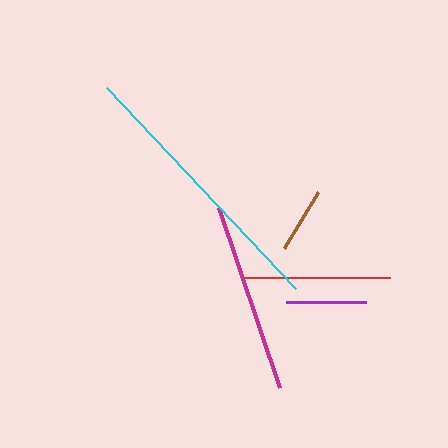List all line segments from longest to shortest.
From longest to shortest: cyan, magenta, red, purple, brown.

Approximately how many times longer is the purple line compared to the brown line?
The purple line is approximately 1.2 times the length of the brown line.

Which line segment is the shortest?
The brown line is the shortest at approximately 66 pixels.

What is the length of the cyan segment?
The cyan segment is approximately 276 pixels long.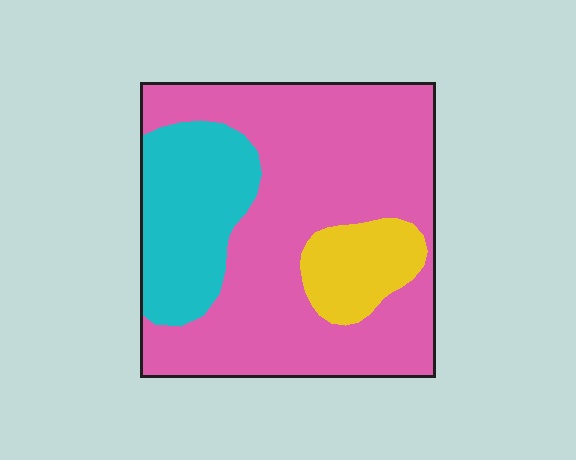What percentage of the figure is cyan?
Cyan takes up about one fifth (1/5) of the figure.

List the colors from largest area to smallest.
From largest to smallest: pink, cyan, yellow.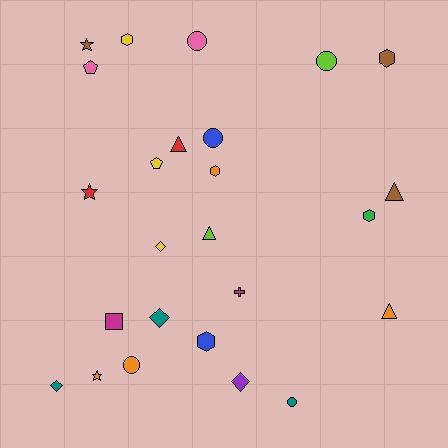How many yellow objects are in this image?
There are 3 yellow objects.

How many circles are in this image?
There are 5 circles.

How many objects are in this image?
There are 25 objects.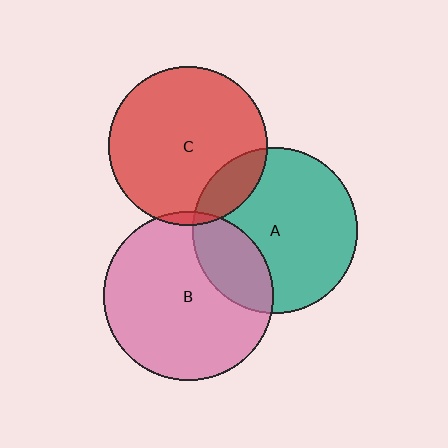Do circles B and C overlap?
Yes.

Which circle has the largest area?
Circle B (pink).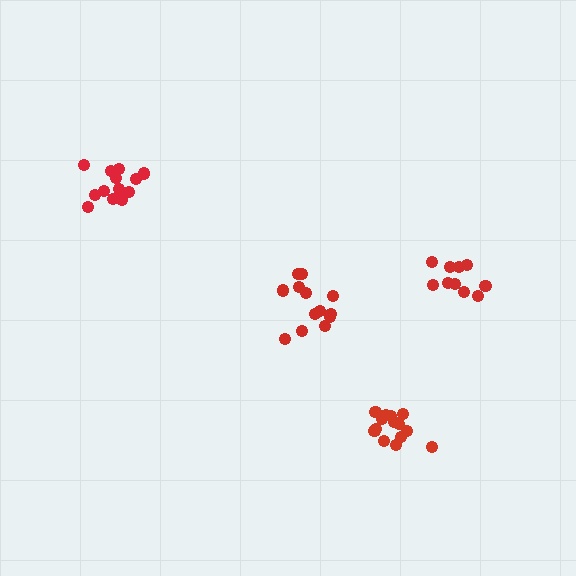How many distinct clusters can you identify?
There are 4 distinct clusters.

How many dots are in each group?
Group 1: 13 dots, Group 2: 10 dots, Group 3: 13 dots, Group 4: 14 dots (50 total).